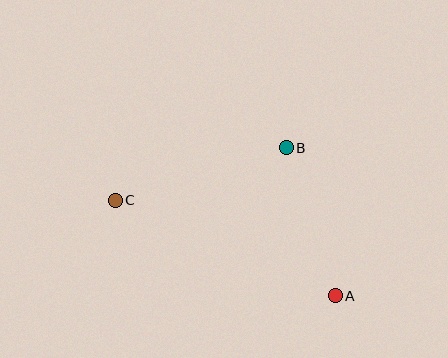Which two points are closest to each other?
Points A and B are closest to each other.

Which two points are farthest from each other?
Points A and C are farthest from each other.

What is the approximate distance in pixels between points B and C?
The distance between B and C is approximately 179 pixels.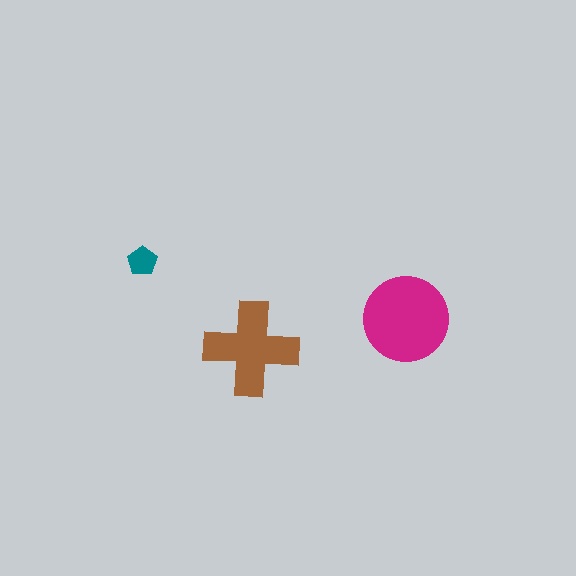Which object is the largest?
The magenta circle.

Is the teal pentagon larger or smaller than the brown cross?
Smaller.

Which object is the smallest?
The teal pentagon.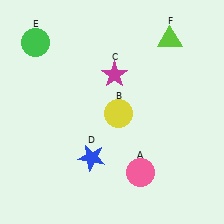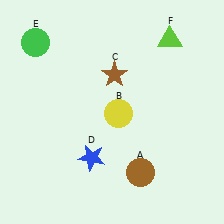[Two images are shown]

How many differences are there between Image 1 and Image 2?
There are 2 differences between the two images.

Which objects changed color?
A changed from pink to brown. C changed from magenta to brown.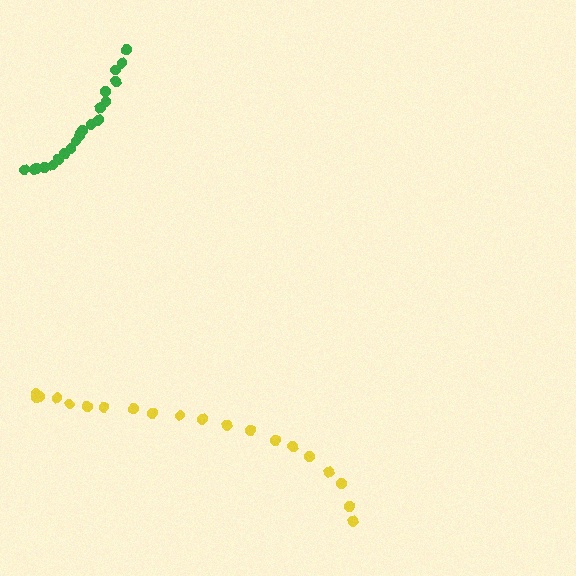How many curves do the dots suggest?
There are 2 distinct paths.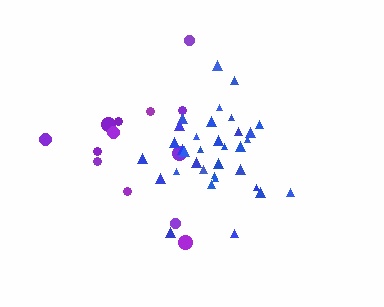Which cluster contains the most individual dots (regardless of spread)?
Blue (34).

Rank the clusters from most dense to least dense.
blue, purple.